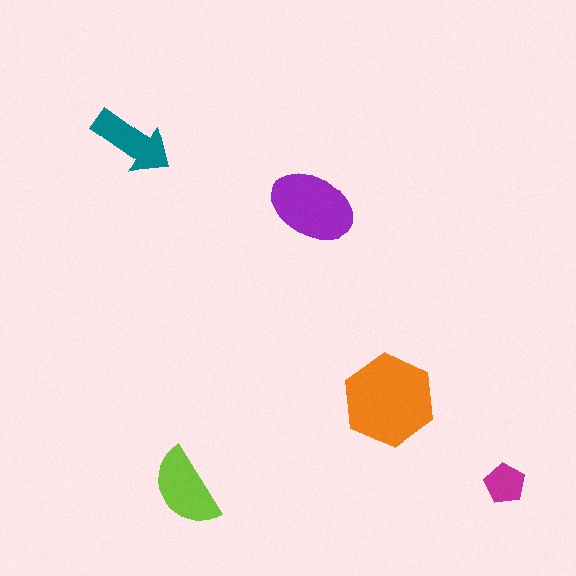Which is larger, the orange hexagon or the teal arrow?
The orange hexagon.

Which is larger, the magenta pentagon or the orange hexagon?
The orange hexagon.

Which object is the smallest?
The magenta pentagon.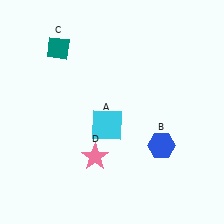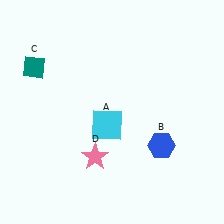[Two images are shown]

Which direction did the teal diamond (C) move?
The teal diamond (C) moved left.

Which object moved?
The teal diamond (C) moved left.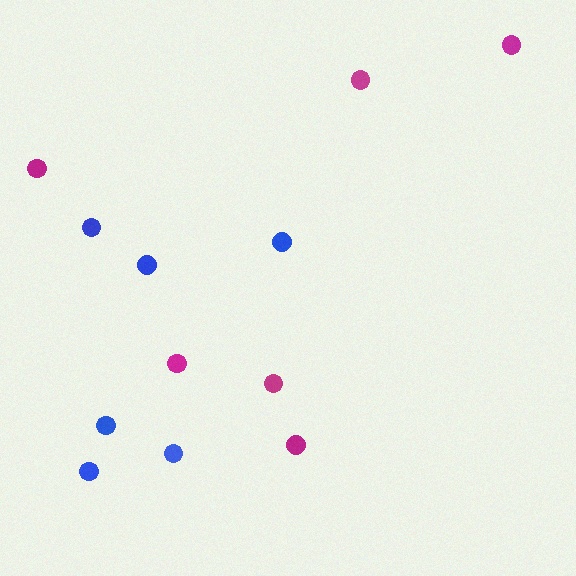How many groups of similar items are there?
There are 2 groups: one group of magenta circles (6) and one group of blue circles (6).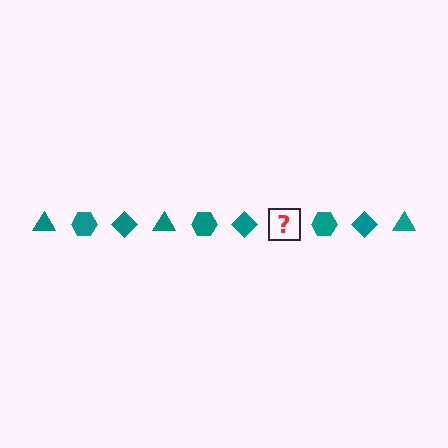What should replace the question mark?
The question mark should be replaced with a teal triangle.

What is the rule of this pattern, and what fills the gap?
The rule is that the pattern cycles through triangle, hexagon, diamond shapes in teal. The gap should be filled with a teal triangle.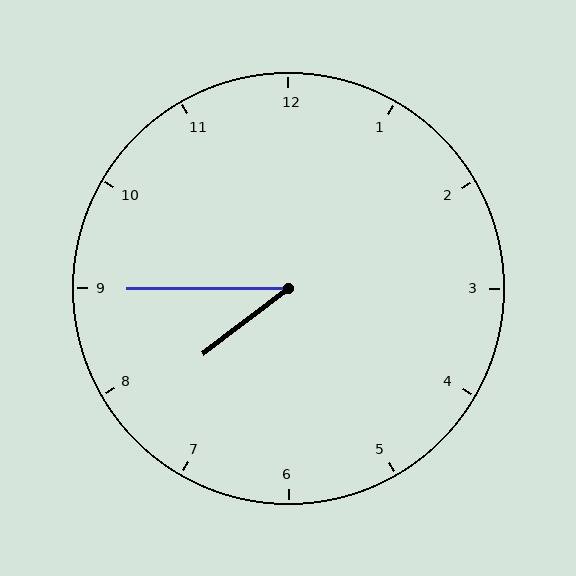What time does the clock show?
7:45.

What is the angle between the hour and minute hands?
Approximately 38 degrees.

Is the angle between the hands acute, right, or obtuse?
It is acute.